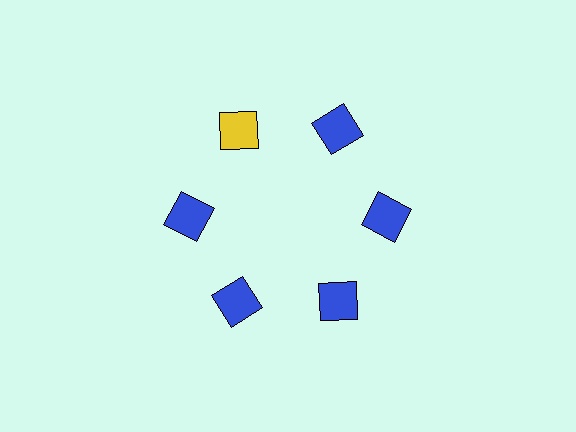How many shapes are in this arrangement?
There are 6 shapes arranged in a ring pattern.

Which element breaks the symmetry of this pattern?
The yellow square at roughly the 11 o'clock position breaks the symmetry. All other shapes are blue squares.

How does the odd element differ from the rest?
It has a different color: yellow instead of blue.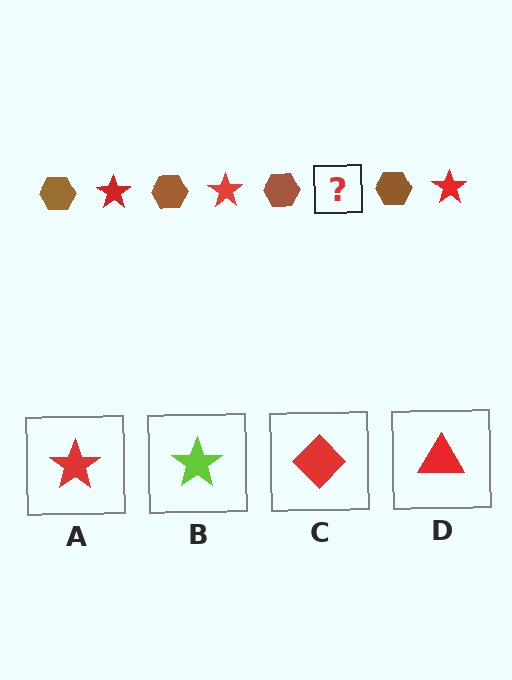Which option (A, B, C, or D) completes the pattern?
A.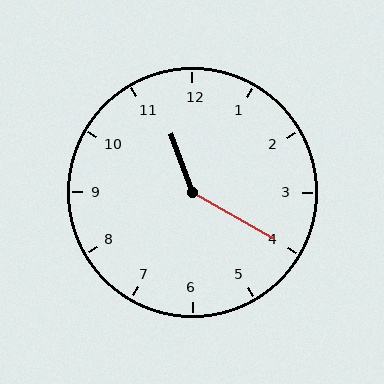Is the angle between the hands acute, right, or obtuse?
It is obtuse.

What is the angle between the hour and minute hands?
Approximately 140 degrees.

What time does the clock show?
11:20.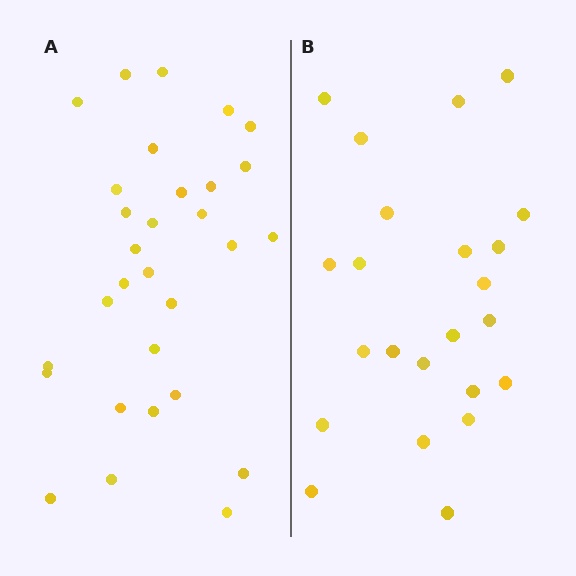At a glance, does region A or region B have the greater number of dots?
Region A (the left region) has more dots.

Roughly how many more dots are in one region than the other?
Region A has roughly 8 or so more dots than region B.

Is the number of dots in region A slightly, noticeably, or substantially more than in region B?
Region A has noticeably more, but not dramatically so. The ratio is roughly 1.3 to 1.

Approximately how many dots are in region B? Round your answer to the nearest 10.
About 20 dots. (The exact count is 23, which rounds to 20.)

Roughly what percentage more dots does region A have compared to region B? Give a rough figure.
About 30% more.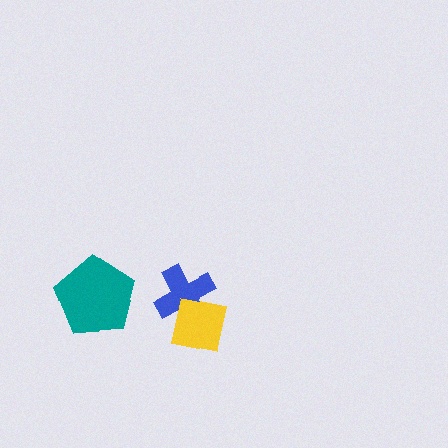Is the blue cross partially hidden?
Yes, it is partially covered by another shape.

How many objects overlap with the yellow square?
1 object overlaps with the yellow square.